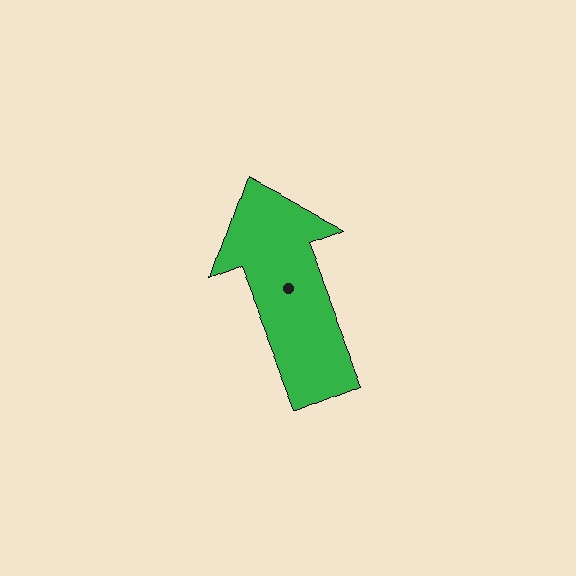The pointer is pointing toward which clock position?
Roughly 11 o'clock.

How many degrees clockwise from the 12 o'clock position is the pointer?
Approximately 338 degrees.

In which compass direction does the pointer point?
North.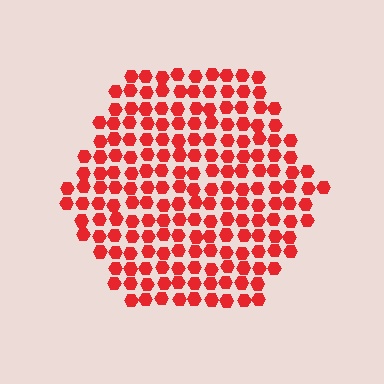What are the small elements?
The small elements are hexagons.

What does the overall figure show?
The overall figure shows a hexagon.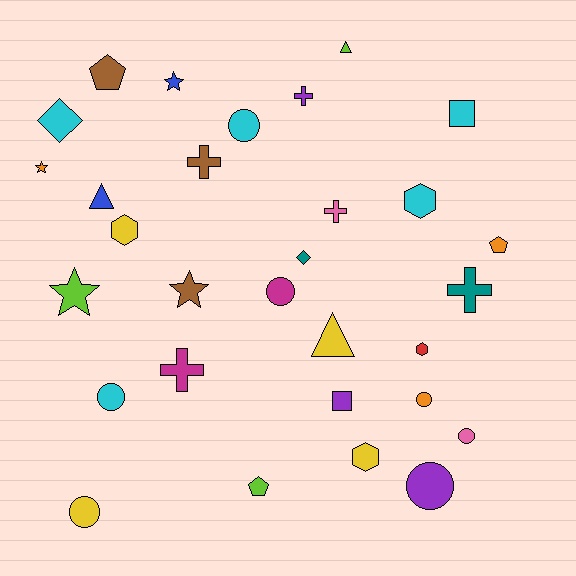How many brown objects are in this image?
There are 3 brown objects.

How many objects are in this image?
There are 30 objects.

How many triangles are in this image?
There are 3 triangles.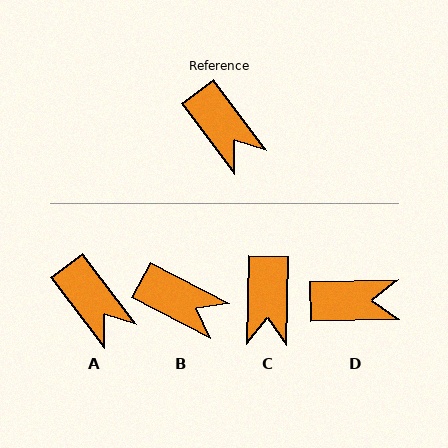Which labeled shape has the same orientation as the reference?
A.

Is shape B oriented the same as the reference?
No, it is off by about 25 degrees.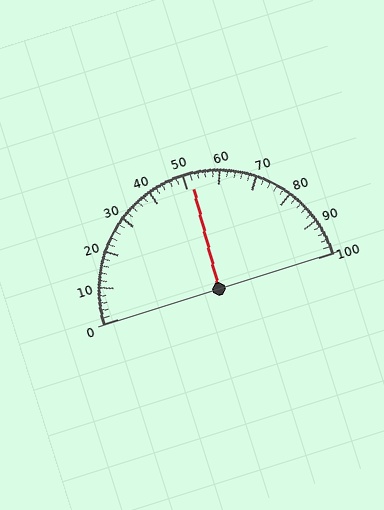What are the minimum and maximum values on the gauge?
The gauge ranges from 0 to 100.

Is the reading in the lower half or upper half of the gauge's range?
The reading is in the upper half of the range (0 to 100).